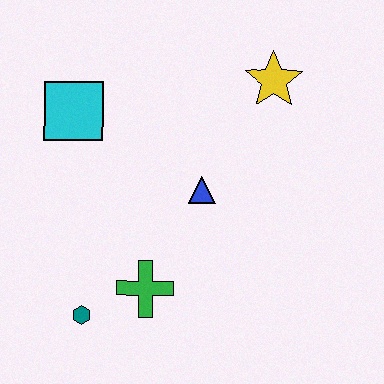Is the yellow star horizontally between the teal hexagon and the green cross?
No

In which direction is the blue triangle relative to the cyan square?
The blue triangle is to the right of the cyan square.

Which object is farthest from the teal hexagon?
The yellow star is farthest from the teal hexagon.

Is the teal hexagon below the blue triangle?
Yes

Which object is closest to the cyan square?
The blue triangle is closest to the cyan square.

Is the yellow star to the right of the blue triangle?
Yes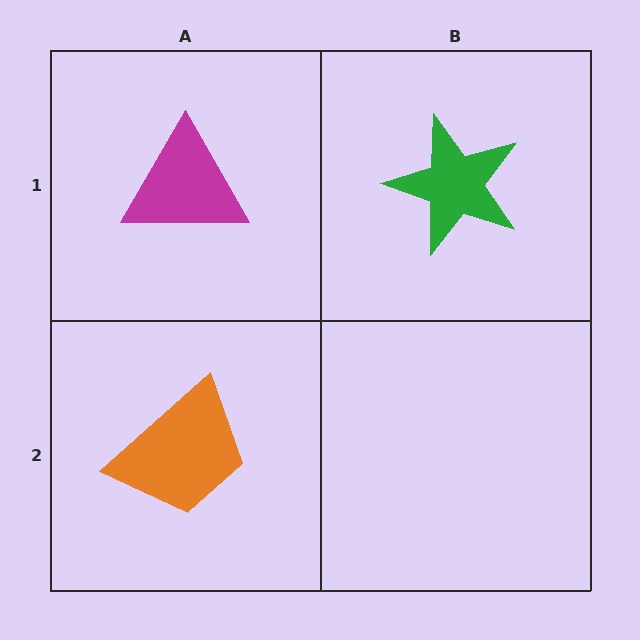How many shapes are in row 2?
1 shape.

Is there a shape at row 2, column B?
No, that cell is empty.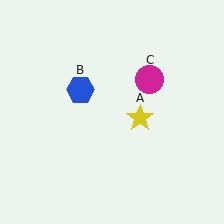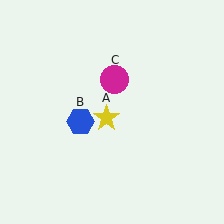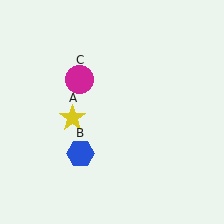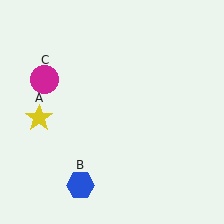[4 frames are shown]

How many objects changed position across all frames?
3 objects changed position: yellow star (object A), blue hexagon (object B), magenta circle (object C).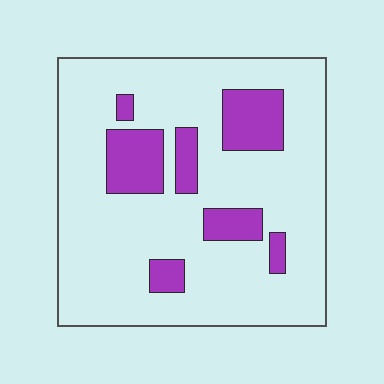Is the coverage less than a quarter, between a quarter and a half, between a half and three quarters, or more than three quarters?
Less than a quarter.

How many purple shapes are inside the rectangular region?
7.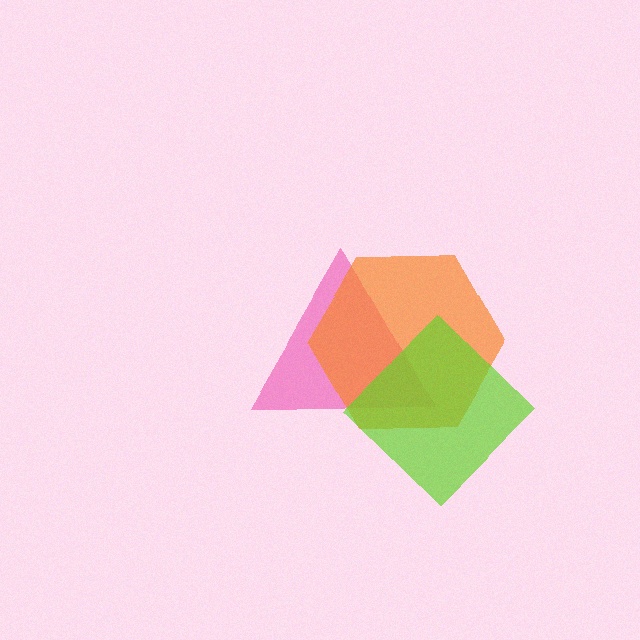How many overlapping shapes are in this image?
There are 3 overlapping shapes in the image.